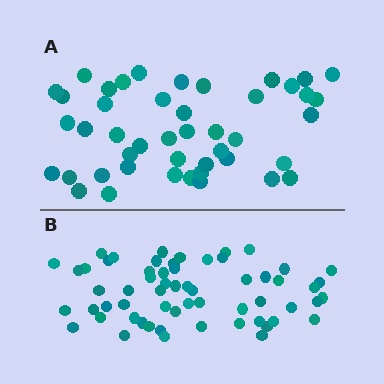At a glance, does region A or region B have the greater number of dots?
Region B (the bottom region) has more dots.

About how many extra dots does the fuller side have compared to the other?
Region B has approximately 15 more dots than region A.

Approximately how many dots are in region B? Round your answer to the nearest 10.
About 60 dots.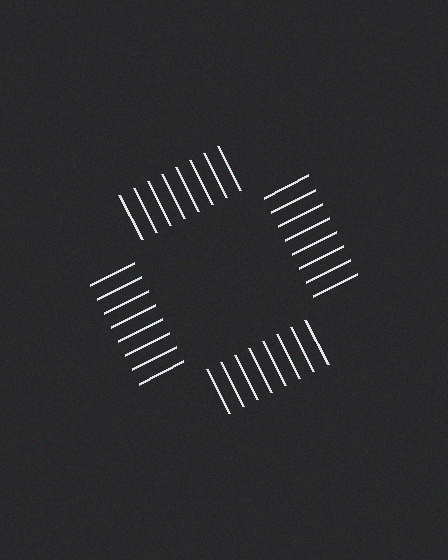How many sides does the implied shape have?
4 sides — the line-ends trace a square.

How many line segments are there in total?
32 — 8 along each of the 4 edges.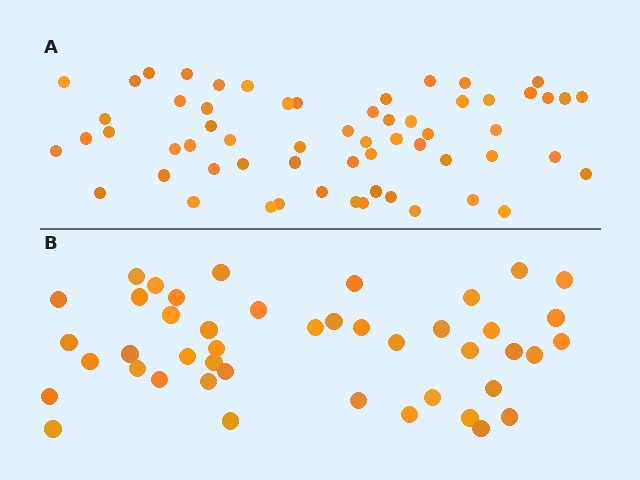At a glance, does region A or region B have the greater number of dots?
Region A (the top region) has more dots.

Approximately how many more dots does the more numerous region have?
Region A has approximately 15 more dots than region B.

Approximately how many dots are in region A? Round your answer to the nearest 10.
About 60 dots.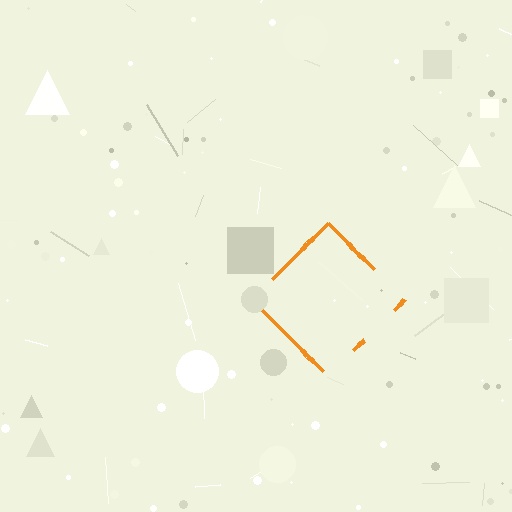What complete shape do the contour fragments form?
The contour fragments form a diamond.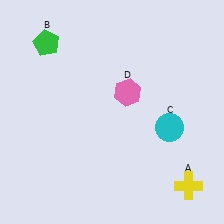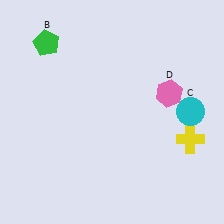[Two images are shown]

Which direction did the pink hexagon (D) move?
The pink hexagon (D) moved right.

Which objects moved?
The objects that moved are: the yellow cross (A), the cyan circle (C), the pink hexagon (D).